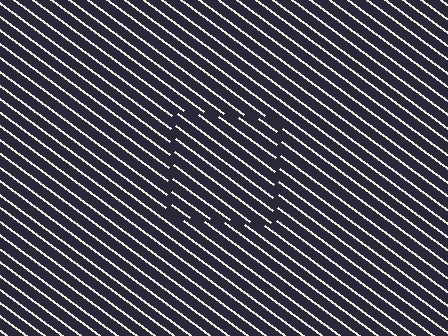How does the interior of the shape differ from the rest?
The interior of the shape contains the same grating, shifted by half a period — the contour is defined by the phase discontinuity where line-ends from the inner and outer gratings abut.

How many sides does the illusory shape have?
4 sides — the line-ends trace a square.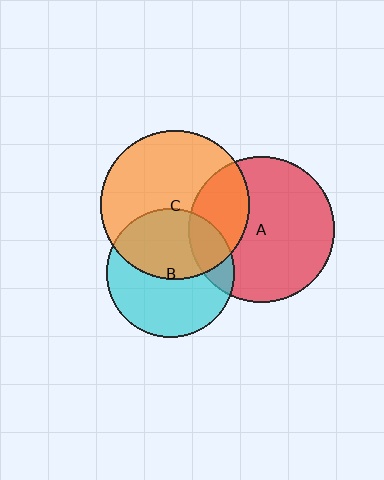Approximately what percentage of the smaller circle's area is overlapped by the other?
Approximately 45%.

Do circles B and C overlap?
Yes.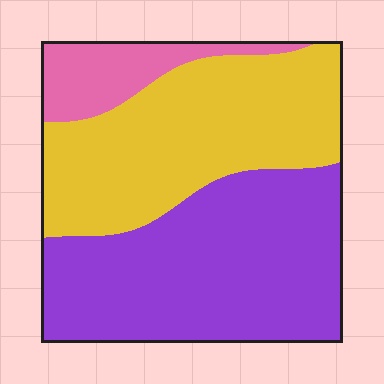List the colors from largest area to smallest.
From largest to smallest: purple, yellow, pink.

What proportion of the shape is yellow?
Yellow takes up about two fifths (2/5) of the shape.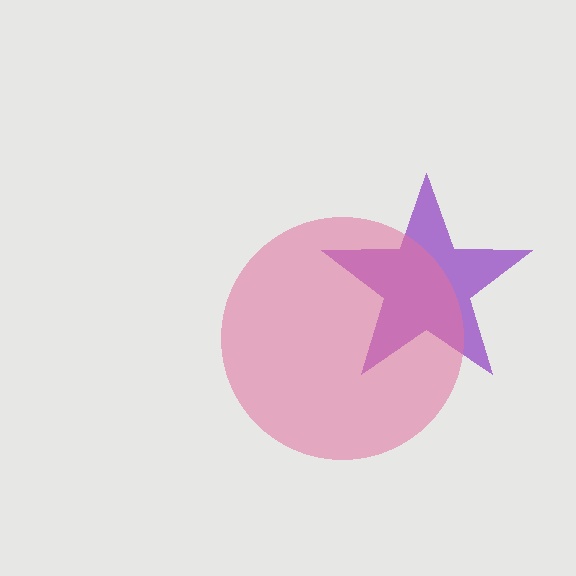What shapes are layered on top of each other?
The layered shapes are: a purple star, a pink circle.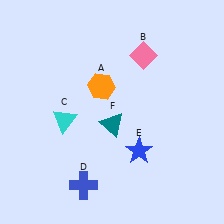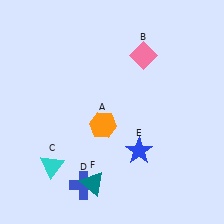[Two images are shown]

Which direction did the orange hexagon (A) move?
The orange hexagon (A) moved down.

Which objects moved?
The objects that moved are: the orange hexagon (A), the cyan triangle (C), the teal triangle (F).